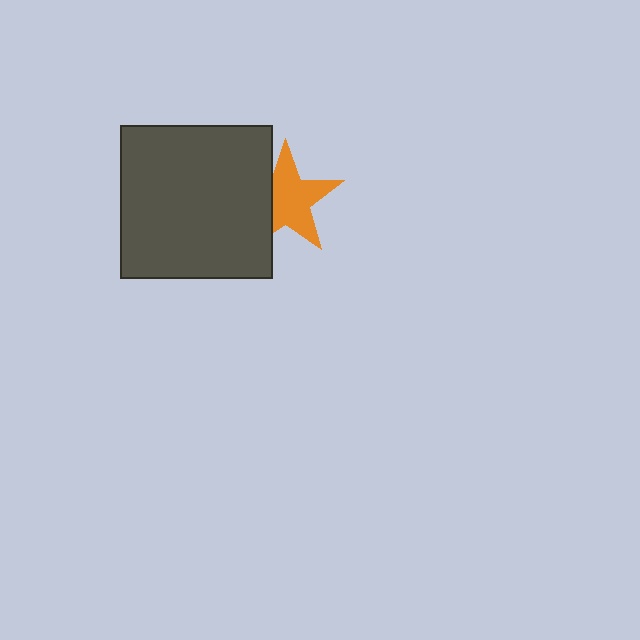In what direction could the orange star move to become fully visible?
The orange star could move right. That would shift it out from behind the dark gray square entirely.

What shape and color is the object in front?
The object in front is a dark gray square.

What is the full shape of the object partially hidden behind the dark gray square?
The partially hidden object is an orange star.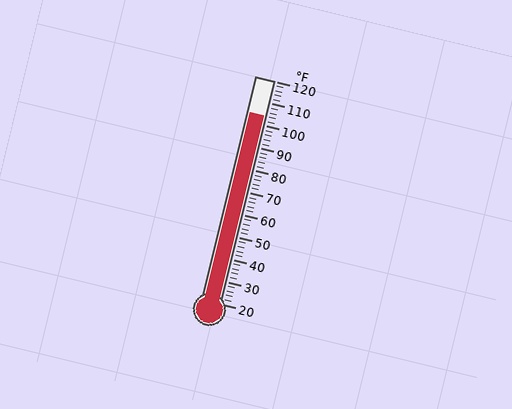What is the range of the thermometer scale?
The thermometer scale ranges from 20°F to 120°F.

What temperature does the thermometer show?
The thermometer shows approximately 104°F.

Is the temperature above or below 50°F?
The temperature is above 50°F.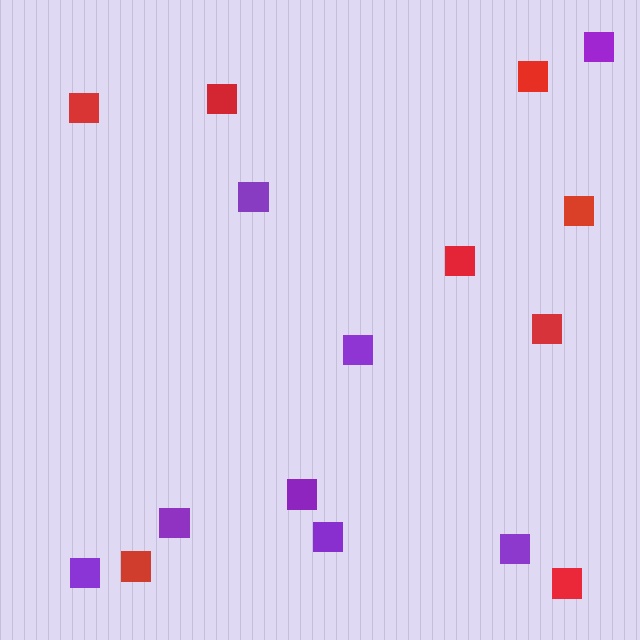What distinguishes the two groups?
There are 2 groups: one group of red squares (8) and one group of purple squares (8).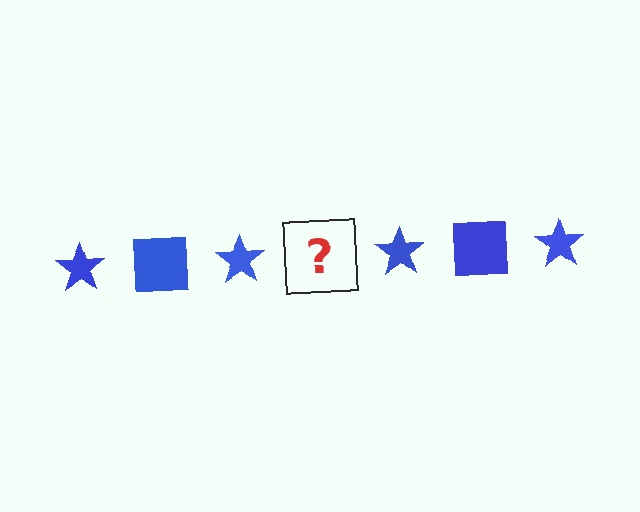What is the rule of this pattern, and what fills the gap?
The rule is that the pattern cycles through star, square shapes in blue. The gap should be filled with a blue square.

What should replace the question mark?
The question mark should be replaced with a blue square.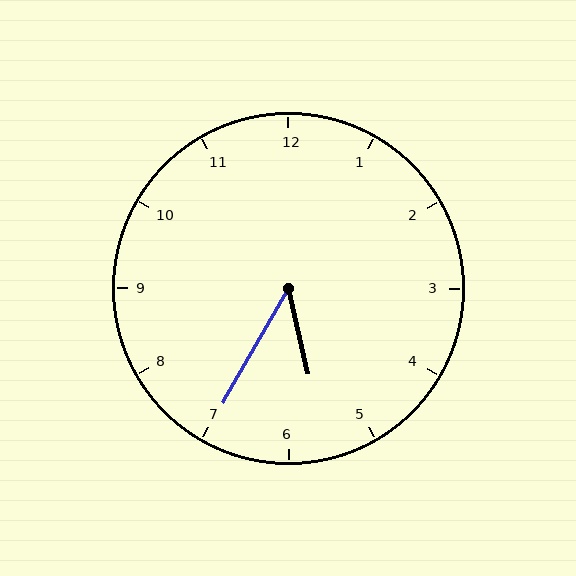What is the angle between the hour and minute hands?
Approximately 42 degrees.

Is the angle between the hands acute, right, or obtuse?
It is acute.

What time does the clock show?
5:35.